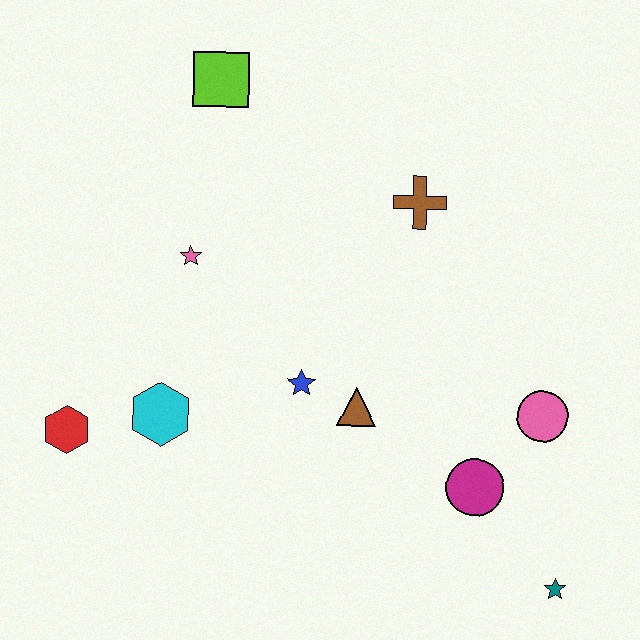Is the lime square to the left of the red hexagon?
No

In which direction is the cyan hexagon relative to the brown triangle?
The cyan hexagon is to the left of the brown triangle.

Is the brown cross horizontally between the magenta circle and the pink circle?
No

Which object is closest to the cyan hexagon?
The red hexagon is closest to the cyan hexagon.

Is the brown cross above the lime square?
No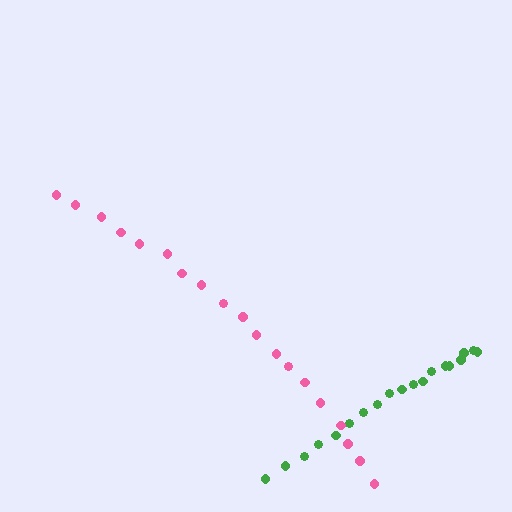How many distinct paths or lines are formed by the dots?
There are 2 distinct paths.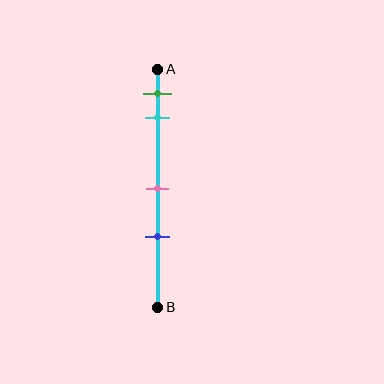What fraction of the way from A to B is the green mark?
The green mark is approximately 10% (0.1) of the way from A to B.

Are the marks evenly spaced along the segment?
No, the marks are not evenly spaced.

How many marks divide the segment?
There are 4 marks dividing the segment.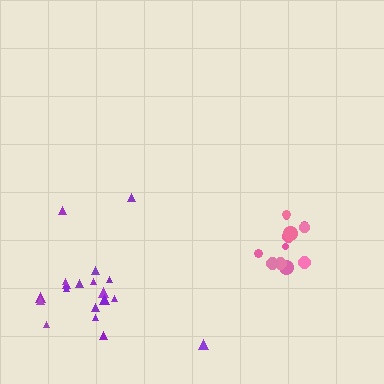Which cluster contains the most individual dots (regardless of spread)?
Purple (19).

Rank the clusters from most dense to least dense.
pink, purple.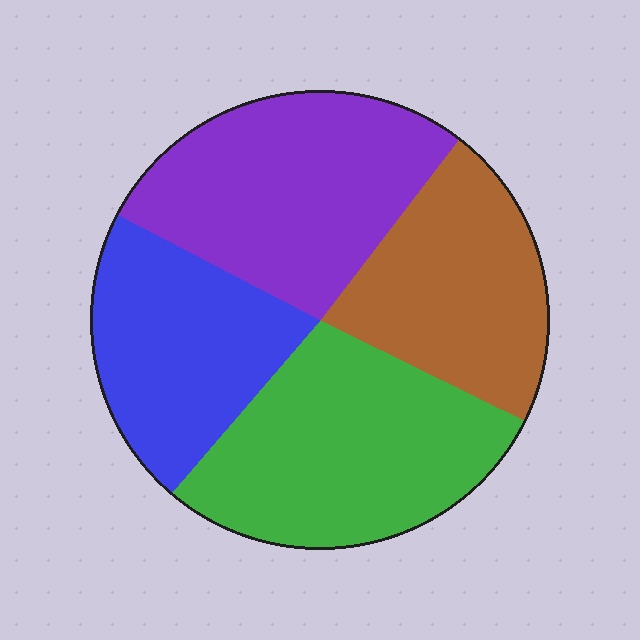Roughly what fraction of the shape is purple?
Purple covers about 30% of the shape.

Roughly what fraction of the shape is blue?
Blue covers roughly 20% of the shape.